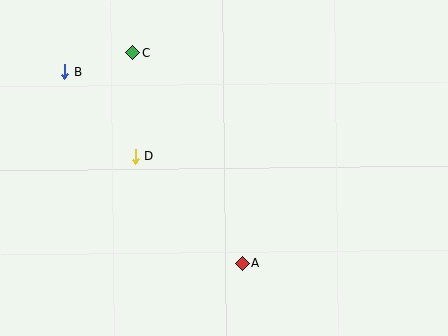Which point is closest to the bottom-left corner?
Point D is closest to the bottom-left corner.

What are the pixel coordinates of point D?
Point D is at (135, 156).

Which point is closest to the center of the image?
Point D at (135, 156) is closest to the center.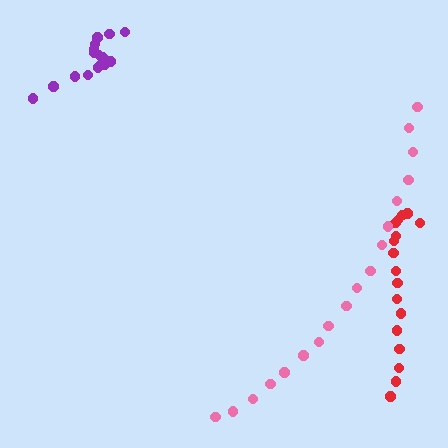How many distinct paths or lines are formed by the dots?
There are 3 distinct paths.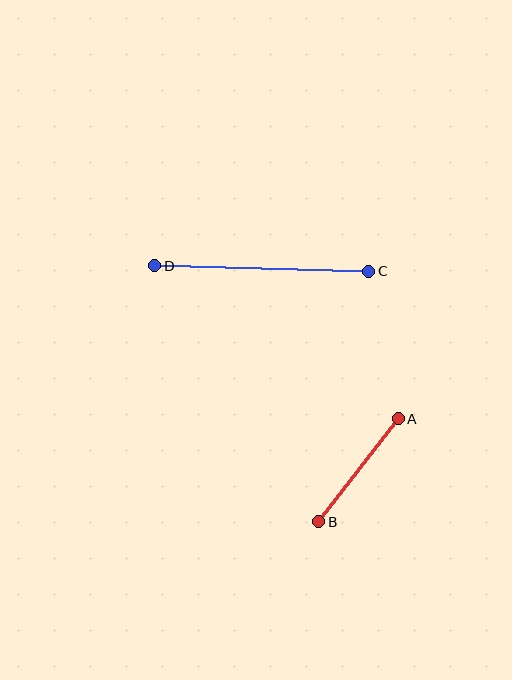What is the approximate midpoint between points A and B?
The midpoint is at approximately (359, 470) pixels.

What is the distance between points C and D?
The distance is approximately 214 pixels.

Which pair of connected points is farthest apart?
Points C and D are farthest apart.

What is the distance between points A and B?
The distance is approximately 130 pixels.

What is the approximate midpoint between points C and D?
The midpoint is at approximately (262, 269) pixels.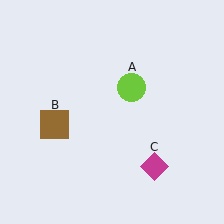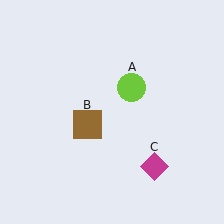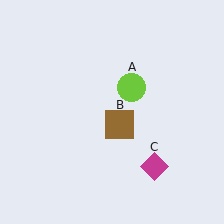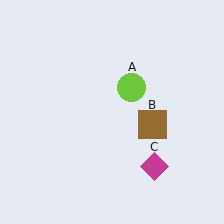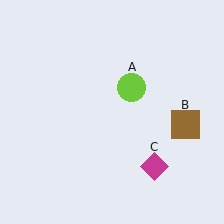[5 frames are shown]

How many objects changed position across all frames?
1 object changed position: brown square (object B).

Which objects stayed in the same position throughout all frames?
Lime circle (object A) and magenta diamond (object C) remained stationary.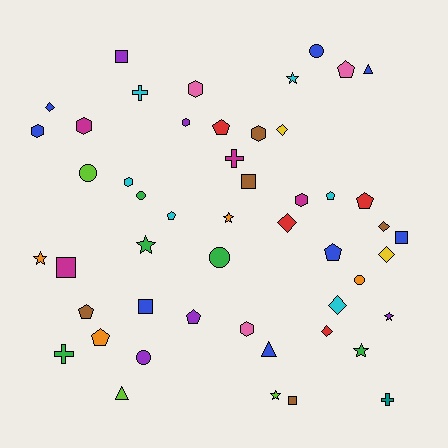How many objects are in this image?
There are 50 objects.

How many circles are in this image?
There are 6 circles.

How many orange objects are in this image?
There are 4 orange objects.